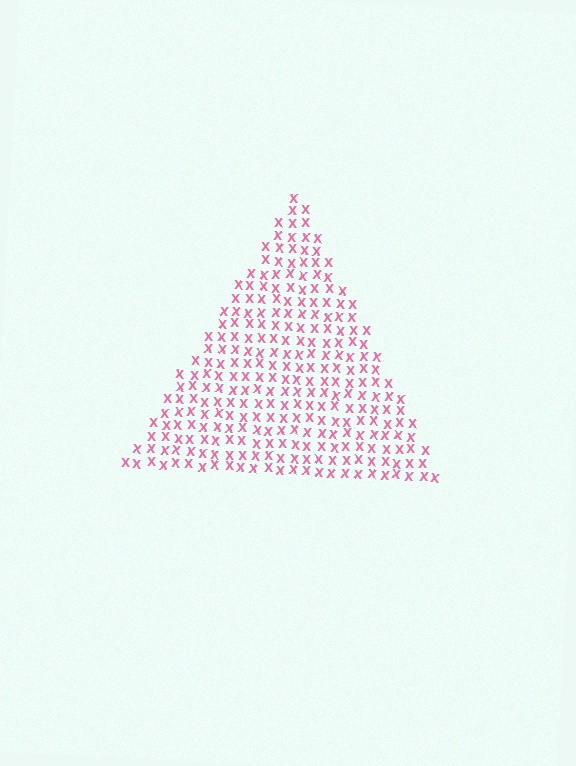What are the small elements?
The small elements are letter X's.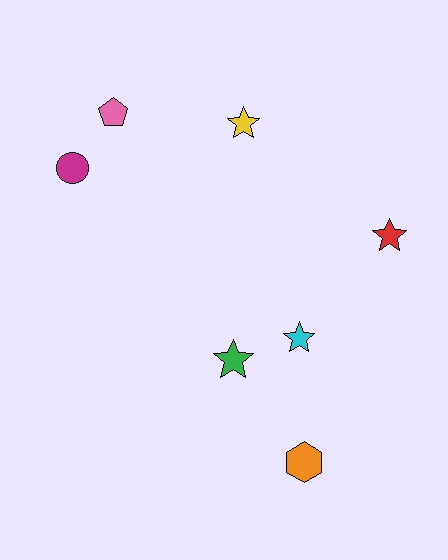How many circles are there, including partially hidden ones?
There is 1 circle.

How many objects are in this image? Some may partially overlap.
There are 7 objects.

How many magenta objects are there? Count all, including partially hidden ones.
There is 1 magenta object.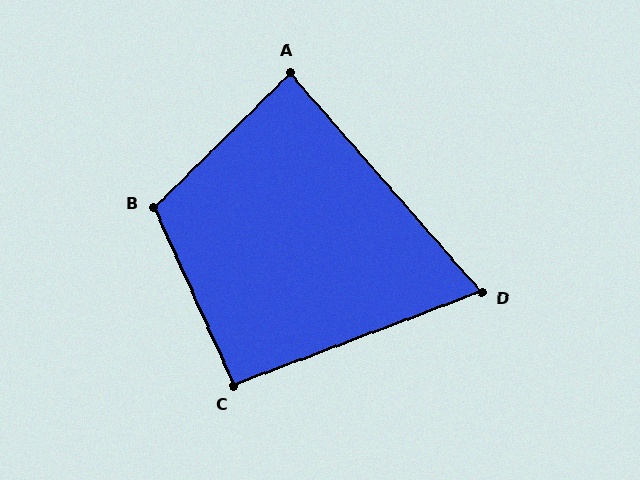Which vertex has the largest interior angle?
B, at approximately 110 degrees.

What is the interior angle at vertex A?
Approximately 86 degrees (approximately right).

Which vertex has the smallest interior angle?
D, at approximately 70 degrees.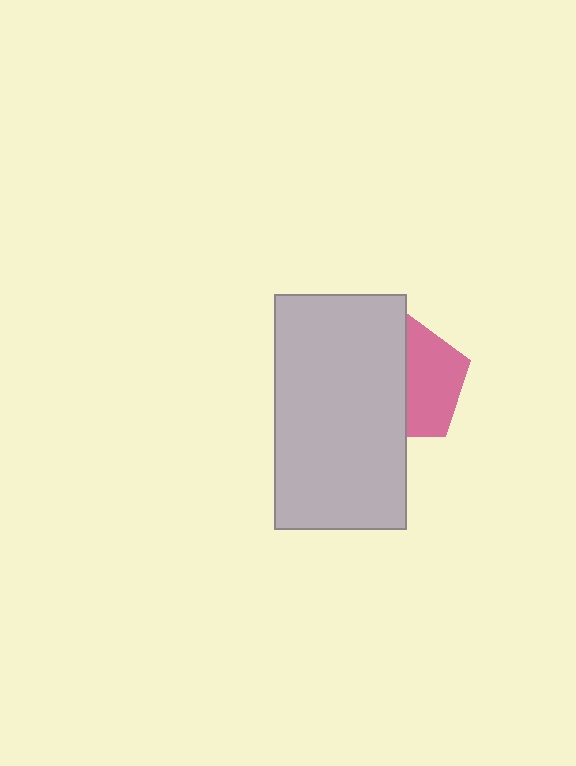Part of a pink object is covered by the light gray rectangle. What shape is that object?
It is a pentagon.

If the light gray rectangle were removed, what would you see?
You would see the complete pink pentagon.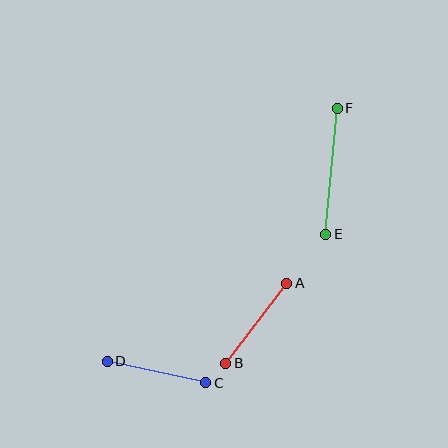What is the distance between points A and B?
The distance is approximately 101 pixels.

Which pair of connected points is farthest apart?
Points E and F are farthest apart.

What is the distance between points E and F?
The distance is approximately 126 pixels.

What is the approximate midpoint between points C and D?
The midpoint is at approximately (156, 372) pixels.